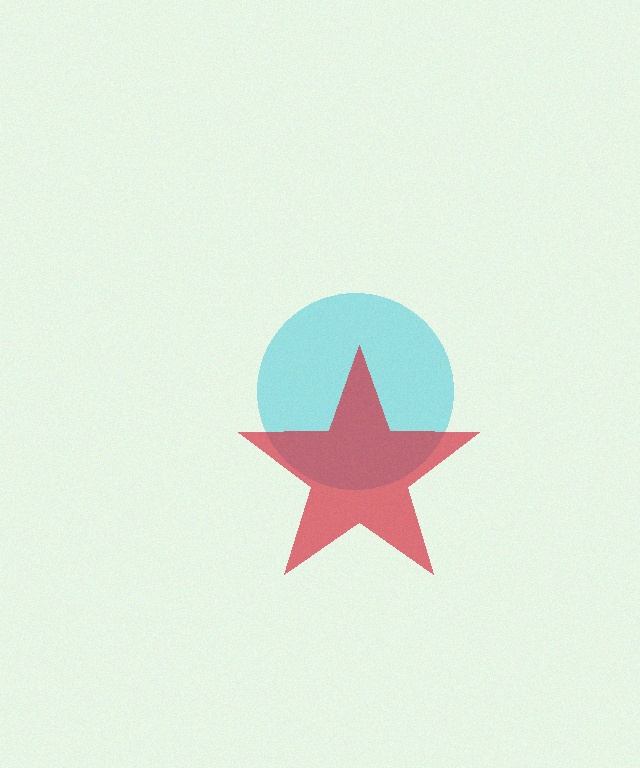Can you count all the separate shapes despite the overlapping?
Yes, there are 2 separate shapes.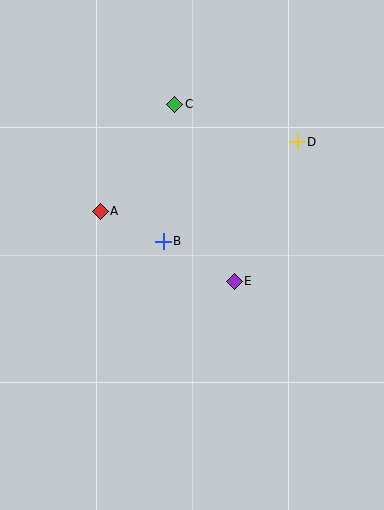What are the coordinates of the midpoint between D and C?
The midpoint between D and C is at (236, 123).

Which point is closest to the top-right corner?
Point D is closest to the top-right corner.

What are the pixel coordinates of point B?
Point B is at (163, 241).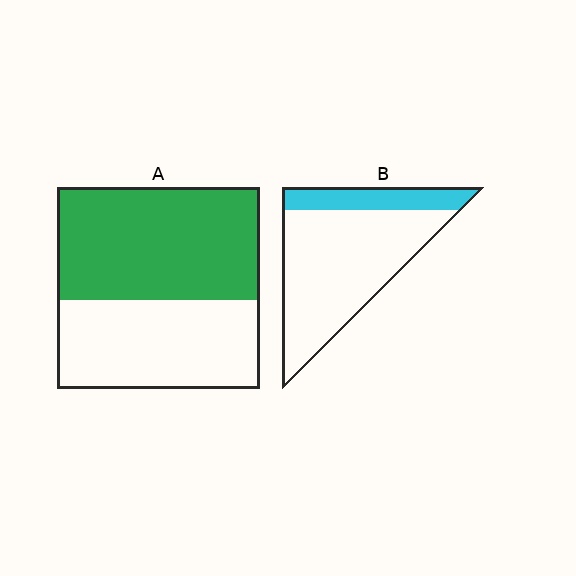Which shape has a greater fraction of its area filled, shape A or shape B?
Shape A.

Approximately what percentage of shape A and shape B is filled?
A is approximately 55% and B is approximately 20%.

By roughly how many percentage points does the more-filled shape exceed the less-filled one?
By roughly 35 percentage points (A over B).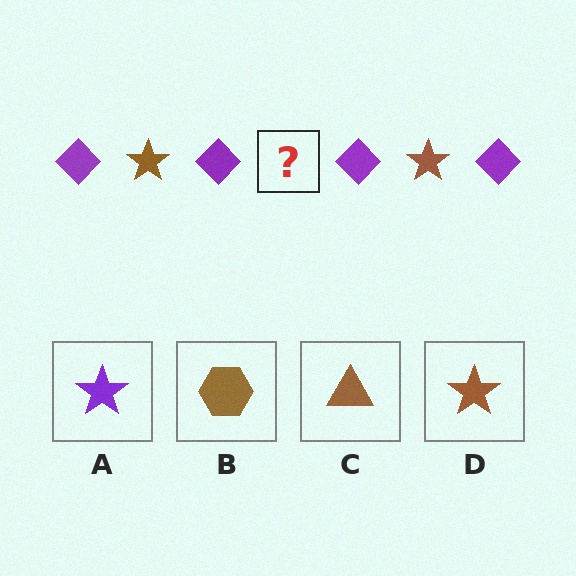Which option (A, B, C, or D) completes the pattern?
D.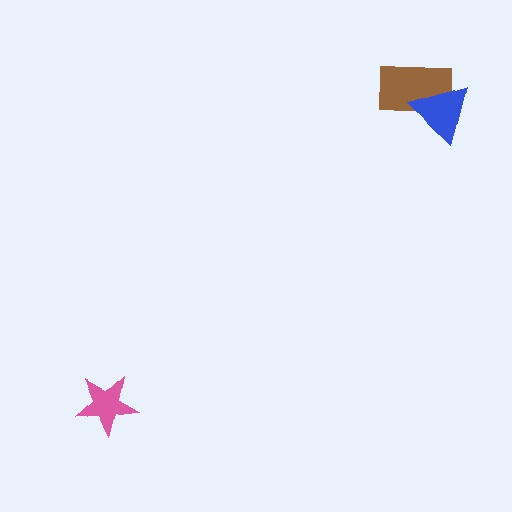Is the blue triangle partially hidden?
No, no other shape covers it.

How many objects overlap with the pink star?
0 objects overlap with the pink star.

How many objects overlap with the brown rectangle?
1 object overlaps with the brown rectangle.